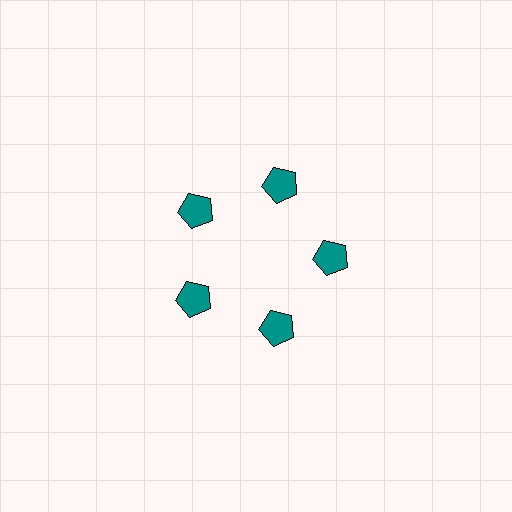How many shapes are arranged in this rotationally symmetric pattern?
There are 5 shapes, arranged in 5 groups of 1.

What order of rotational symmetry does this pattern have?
This pattern has 5-fold rotational symmetry.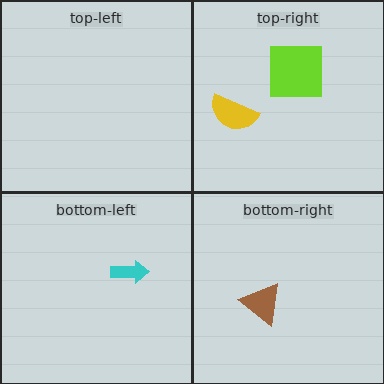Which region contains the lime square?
The top-right region.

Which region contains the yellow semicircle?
The top-right region.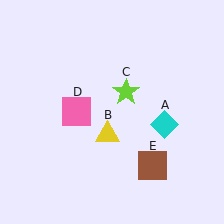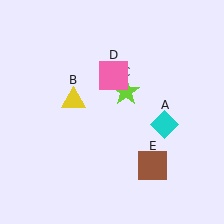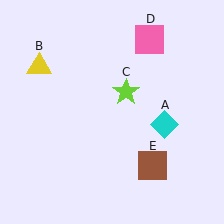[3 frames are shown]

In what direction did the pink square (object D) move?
The pink square (object D) moved up and to the right.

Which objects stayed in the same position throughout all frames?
Cyan diamond (object A) and lime star (object C) and brown square (object E) remained stationary.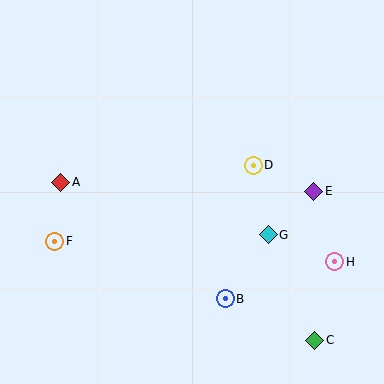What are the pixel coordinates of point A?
Point A is at (61, 182).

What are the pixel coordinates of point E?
Point E is at (314, 191).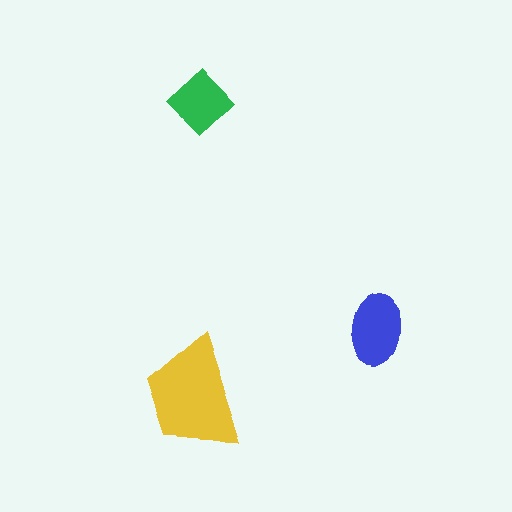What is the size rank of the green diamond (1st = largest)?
3rd.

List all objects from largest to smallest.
The yellow trapezoid, the blue ellipse, the green diamond.